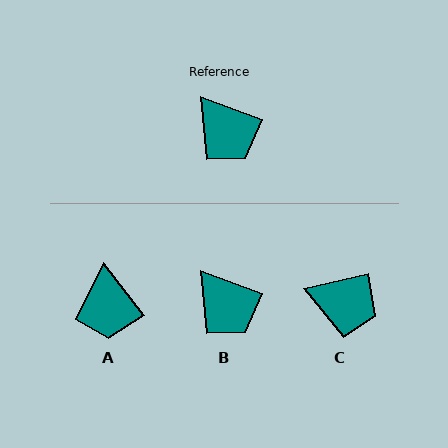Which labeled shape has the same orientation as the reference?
B.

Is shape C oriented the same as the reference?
No, it is off by about 33 degrees.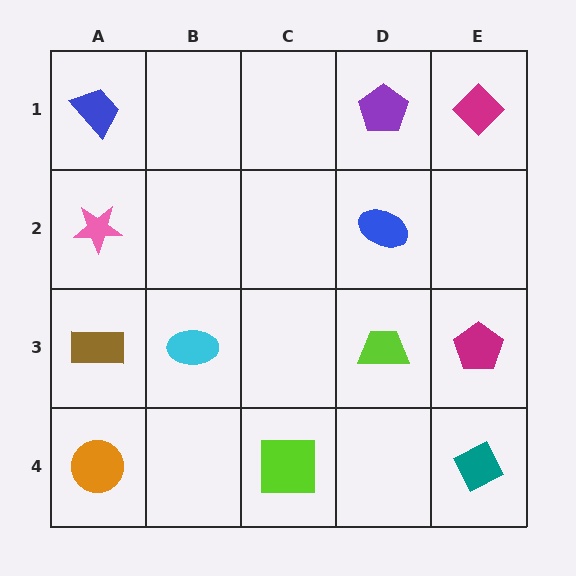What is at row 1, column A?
A blue trapezoid.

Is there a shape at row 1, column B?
No, that cell is empty.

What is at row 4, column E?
A teal diamond.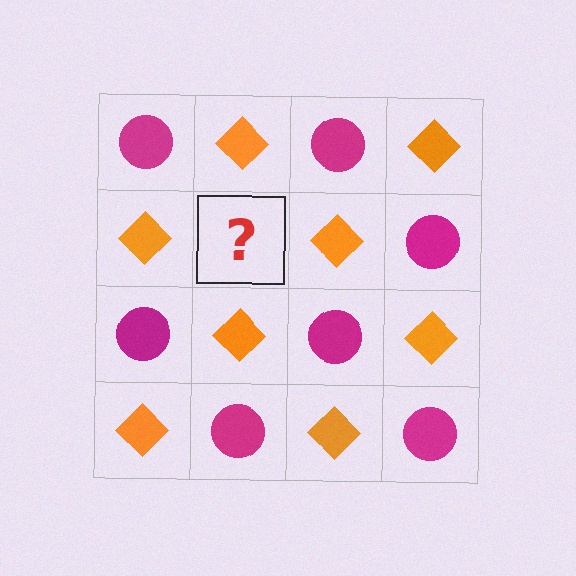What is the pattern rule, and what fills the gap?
The rule is that it alternates magenta circle and orange diamond in a checkerboard pattern. The gap should be filled with a magenta circle.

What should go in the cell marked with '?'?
The missing cell should contain a magenta circle.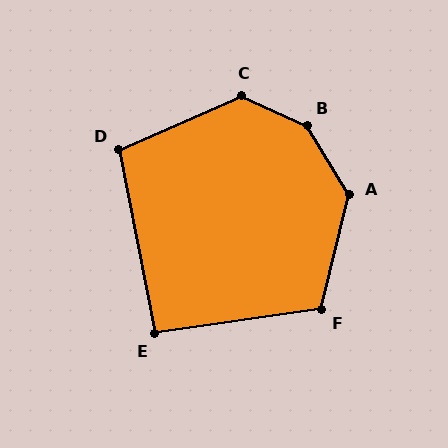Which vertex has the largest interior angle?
B, at approximately 145 degrees.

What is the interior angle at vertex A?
Approximately 134 degrees (obtuse).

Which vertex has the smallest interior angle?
E, at approximately 93 degrees.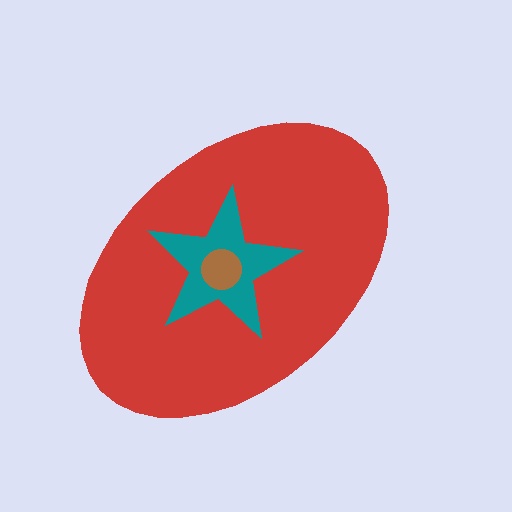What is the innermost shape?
The brown circle.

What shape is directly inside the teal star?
The brown circle.